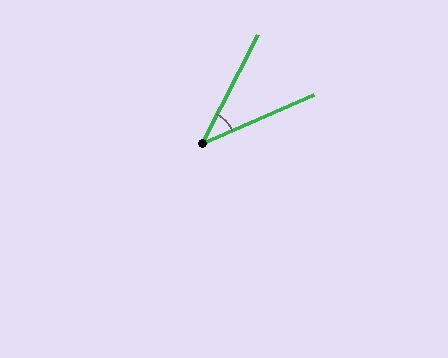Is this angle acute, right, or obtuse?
It is acute.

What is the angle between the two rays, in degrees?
Approximately 39 degrees.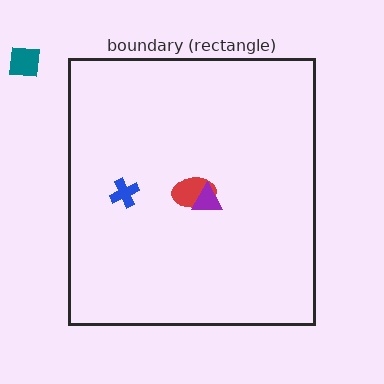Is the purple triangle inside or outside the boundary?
Inside.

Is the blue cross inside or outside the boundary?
Inside.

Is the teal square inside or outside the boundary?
Outside.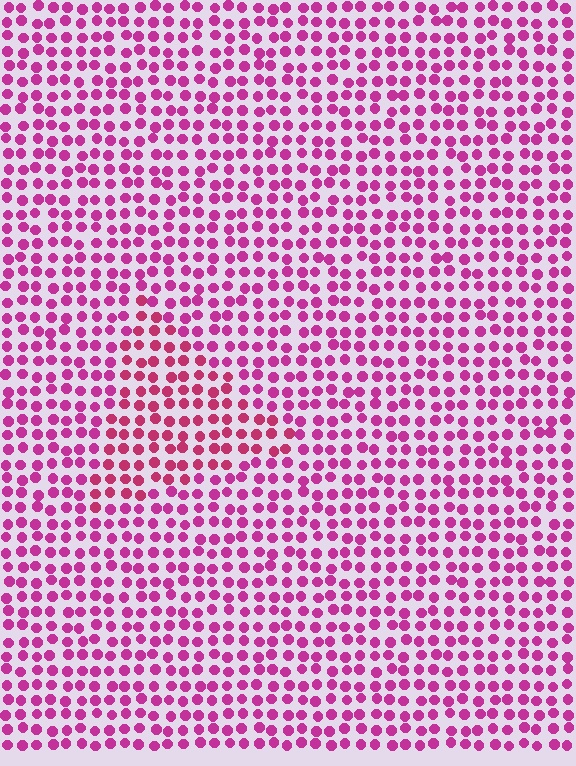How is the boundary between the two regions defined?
The boundary is defined purely by a slight shift in hue (about 19 degrees). Spacing, size, and orientation are identical on both sides.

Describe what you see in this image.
The image is filled with small magenta elements in a uniform arrangement. A triangle-shaped region is visible where the elements are tinted to a slightly different hue, forming a subtle color boundary.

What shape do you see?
I see a triangle.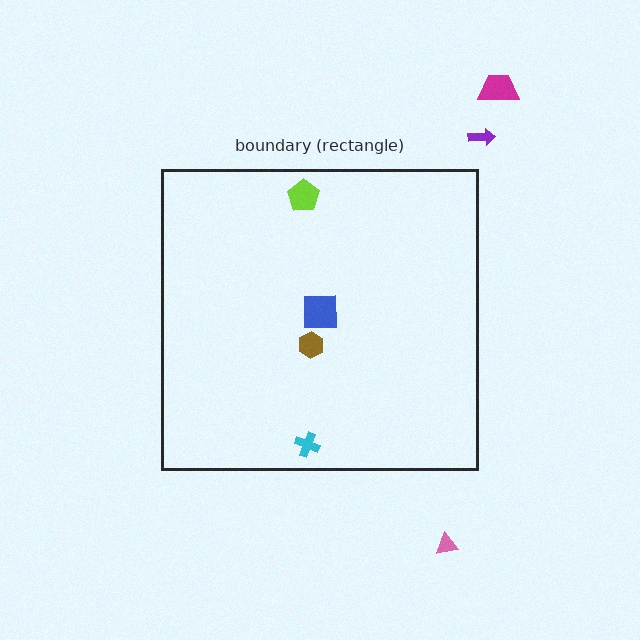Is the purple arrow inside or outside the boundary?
Outside.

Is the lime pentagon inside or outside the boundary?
Inside.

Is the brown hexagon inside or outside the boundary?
Inside.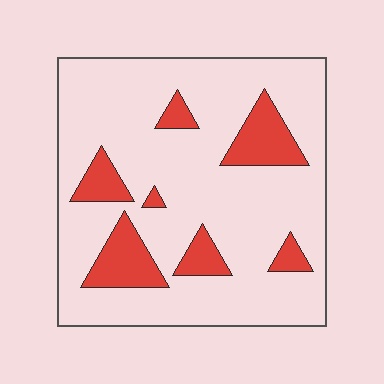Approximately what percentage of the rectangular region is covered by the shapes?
Approximately 20%.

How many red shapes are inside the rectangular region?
7.